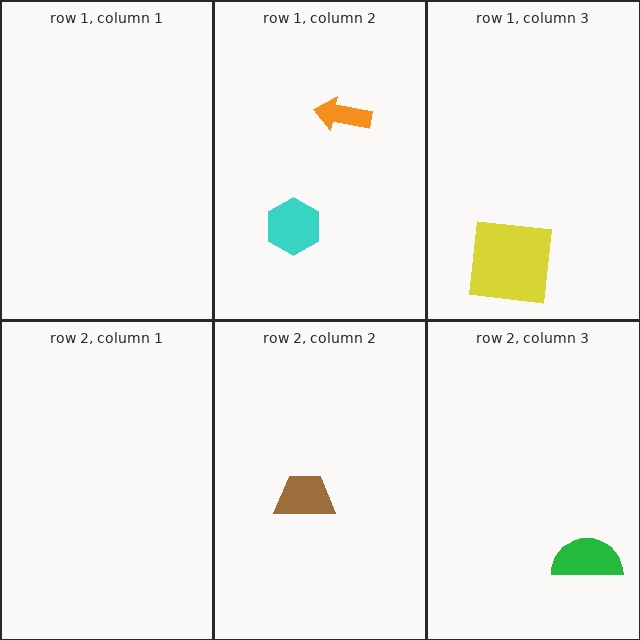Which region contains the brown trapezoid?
The row 2, column 2 region.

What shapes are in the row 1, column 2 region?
The cyan hexagon, the orange arrow.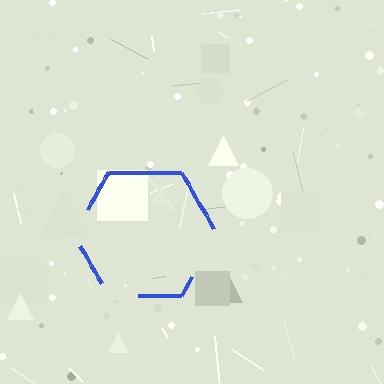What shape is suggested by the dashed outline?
The dashed outline suggests a hexagon.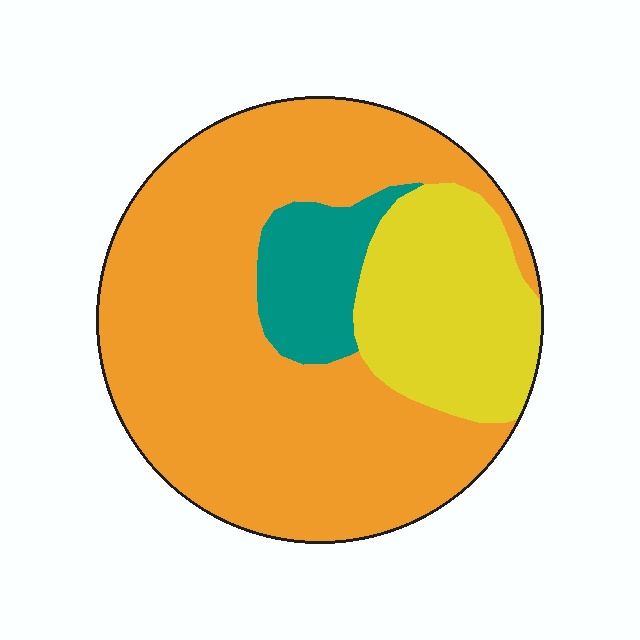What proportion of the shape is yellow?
Yellow takes up about one fifth (1/5) of the shape.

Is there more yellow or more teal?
Yellow.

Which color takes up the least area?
Teal, at roughly 10%.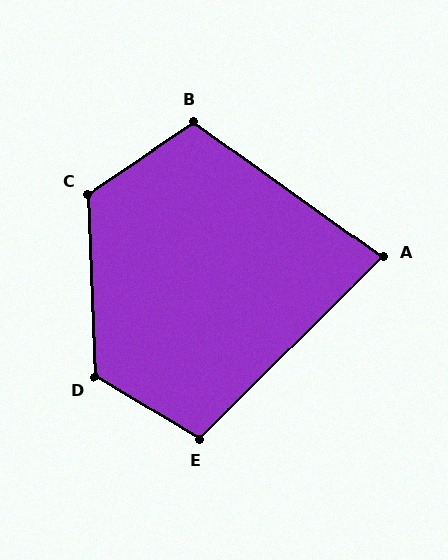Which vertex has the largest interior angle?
D, at approximately 123 degrees.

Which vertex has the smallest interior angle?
A, at approximately 80 degrees.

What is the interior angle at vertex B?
Approximately 110 degrees (obtuse).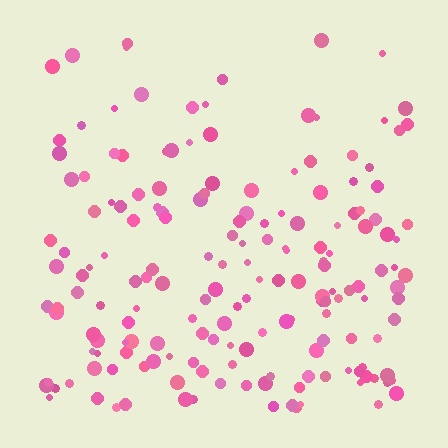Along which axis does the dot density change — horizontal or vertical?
Vertical.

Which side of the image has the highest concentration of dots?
The bottom.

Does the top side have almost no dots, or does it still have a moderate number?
Still a moderate number, just noticeably fewer than the bottom.